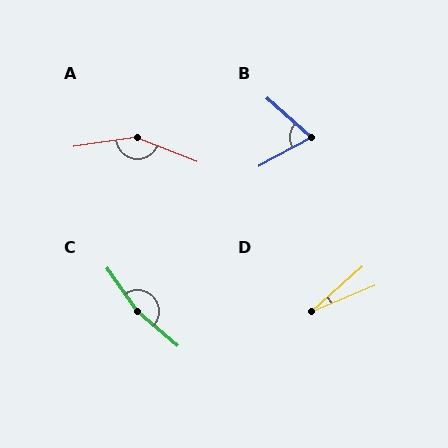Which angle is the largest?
C, at approximately 165 degrees.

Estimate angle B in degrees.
Approximately 70 degrees.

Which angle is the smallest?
D, at approximately 19 degrees.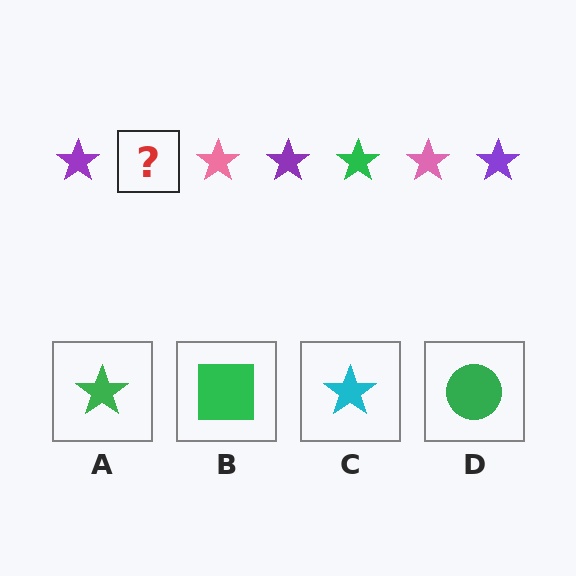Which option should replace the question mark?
Option A.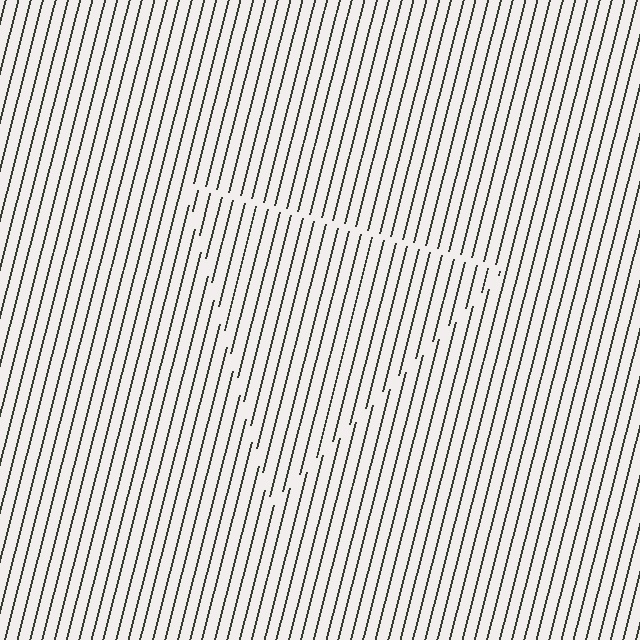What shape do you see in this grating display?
An illusory triangle. The interior of the shape contains the same grating, shifted by half a period — the contour is defined by the phase discontinuity where line-ends from the inner and outer gratings abut.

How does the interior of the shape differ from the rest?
The interior of the shape contains the same grating, shifted by half a period — the contour is defined by the phase discontinuity where line-ends from the inner and outer gratings abut.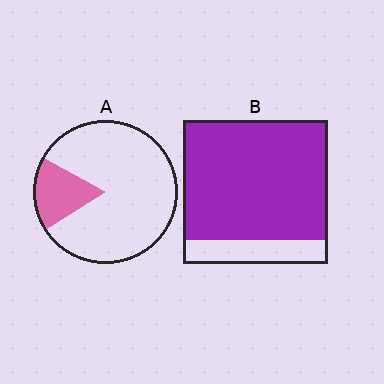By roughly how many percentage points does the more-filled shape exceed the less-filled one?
By roughly 65 percentage points (B over A).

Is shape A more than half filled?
No.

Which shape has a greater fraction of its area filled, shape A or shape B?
Shape B.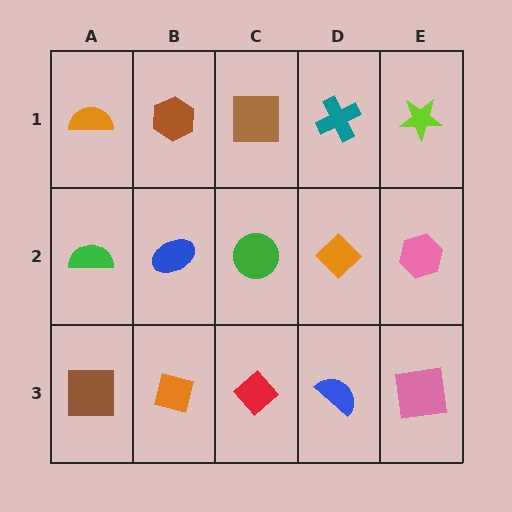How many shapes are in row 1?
5 shapes.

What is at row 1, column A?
An orange semicircle.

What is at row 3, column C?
A red diamond.